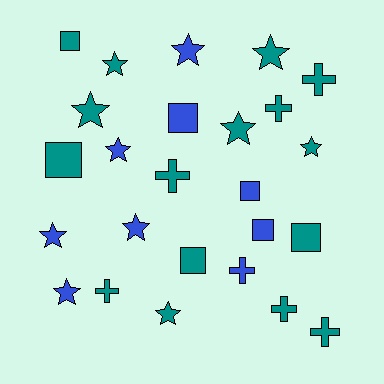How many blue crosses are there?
There is 1 blue cross.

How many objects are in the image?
There are 25 objects.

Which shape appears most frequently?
Star, with 11 objects.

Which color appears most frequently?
Teal, with 16 objects.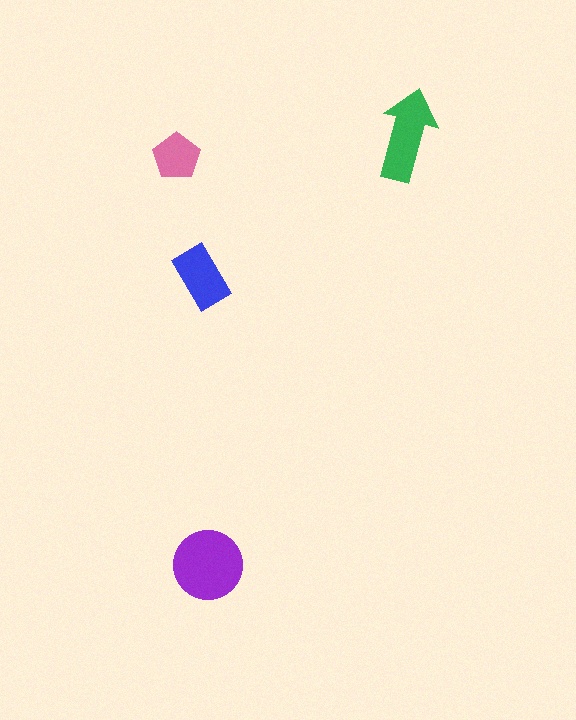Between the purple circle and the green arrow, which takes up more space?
The purple circle.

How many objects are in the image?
There are 4 objects in the image.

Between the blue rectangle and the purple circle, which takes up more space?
The purple circle.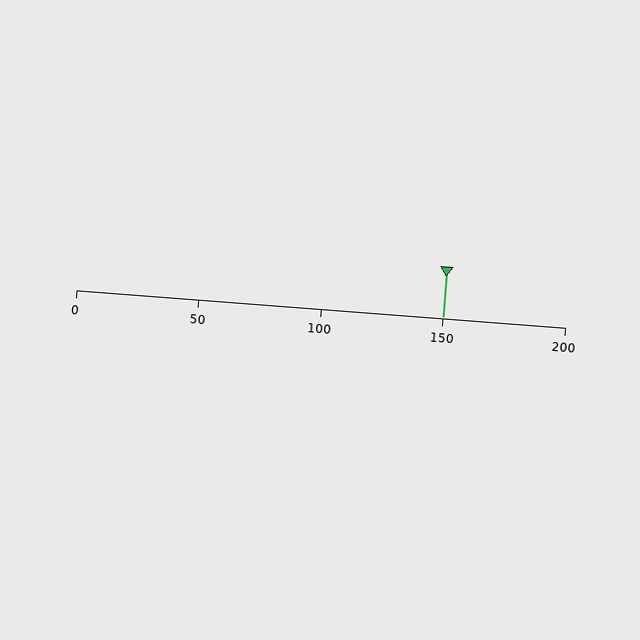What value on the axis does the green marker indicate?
The marker indicates approximately 150.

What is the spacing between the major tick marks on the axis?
The major ticks are spaced 50 apart.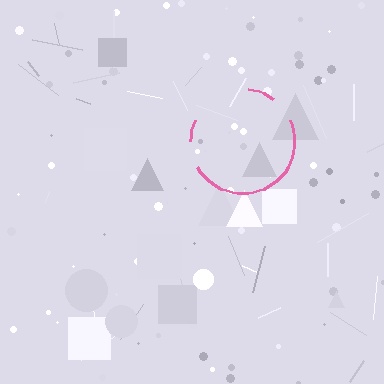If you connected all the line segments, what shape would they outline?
They would outline a circle.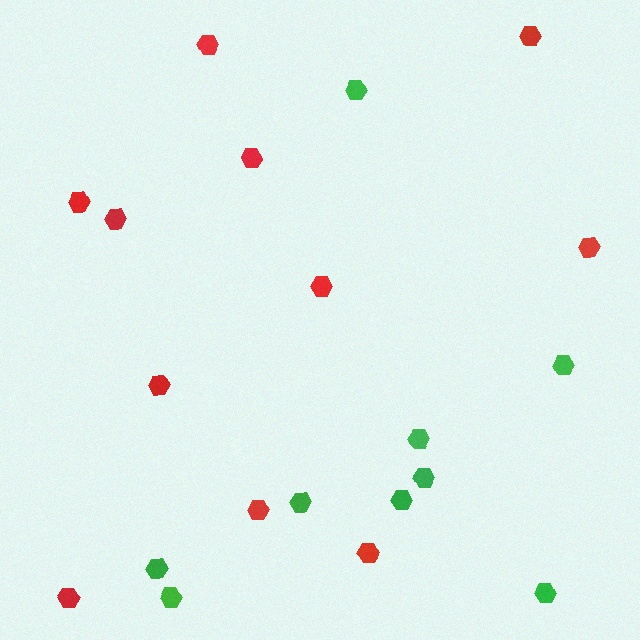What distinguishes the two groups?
There are 2 groups: one group of red hexagons (11) and one group of green hexagons (9).